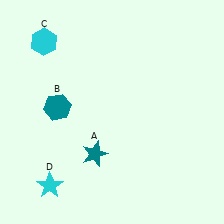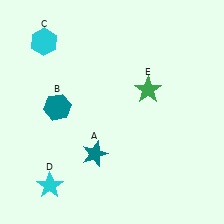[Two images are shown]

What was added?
A green star (E) was added in Image 2.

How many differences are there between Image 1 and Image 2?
There is 1 difference between the two images.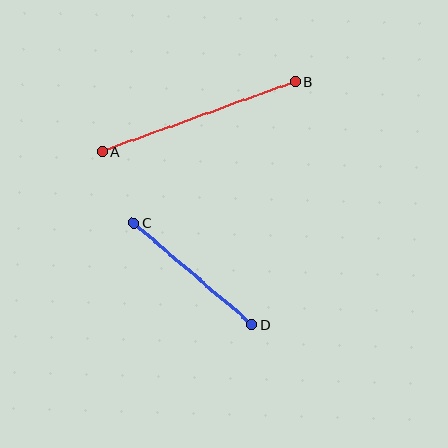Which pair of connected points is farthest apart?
Points A and B are farthest apart.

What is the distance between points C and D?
The distance is approximately 156 pixels.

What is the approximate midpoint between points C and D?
The midpoint is at approximately (193, 274) pixels.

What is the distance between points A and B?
The distance is approximately 205 pixels.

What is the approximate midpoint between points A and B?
The midpoint is at approximately (199, 117) pixels.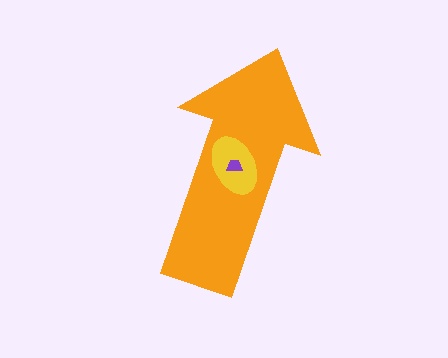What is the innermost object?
The purple trapezoid.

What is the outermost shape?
The orange arrow.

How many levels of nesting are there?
3.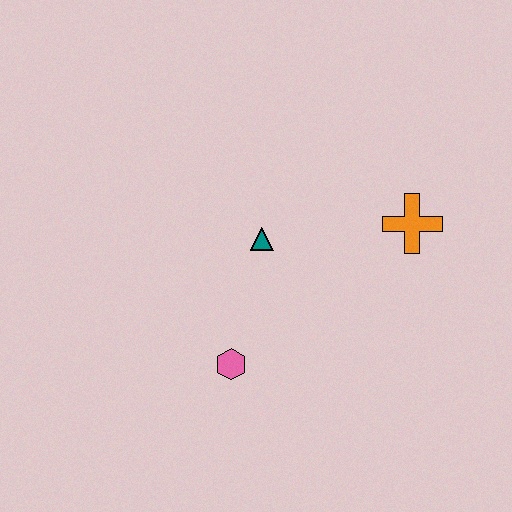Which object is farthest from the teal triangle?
The orange cross is farthest from the teal triangle.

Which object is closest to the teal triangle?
The pink hexagon is closest to the teal triangle.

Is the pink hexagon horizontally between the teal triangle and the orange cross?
No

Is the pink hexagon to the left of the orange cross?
Yes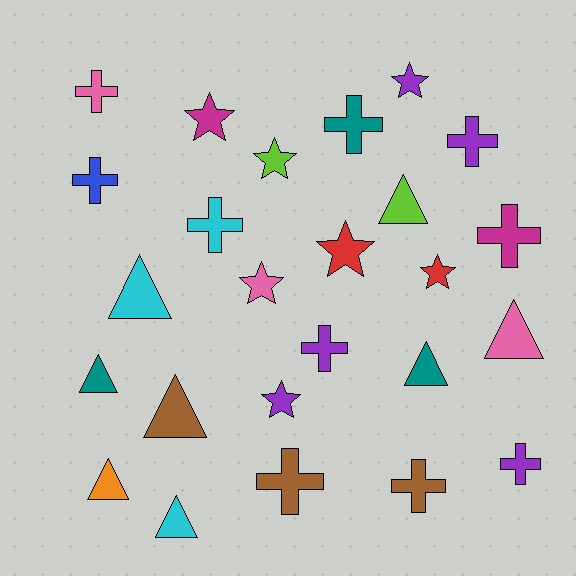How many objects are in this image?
There are 25 objects.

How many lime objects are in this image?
There are 2 lime objects.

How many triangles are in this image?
There are 8 triangles.